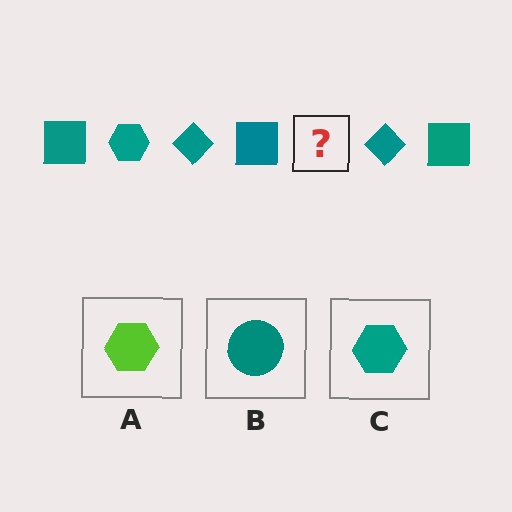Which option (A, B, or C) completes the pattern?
C.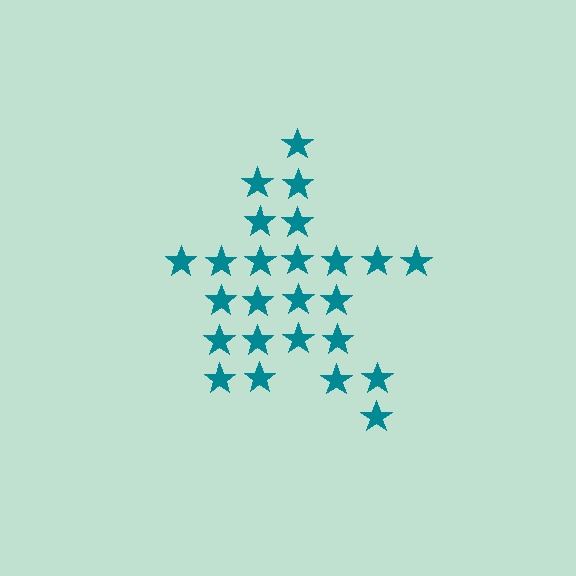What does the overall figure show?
The overall figure shows a star.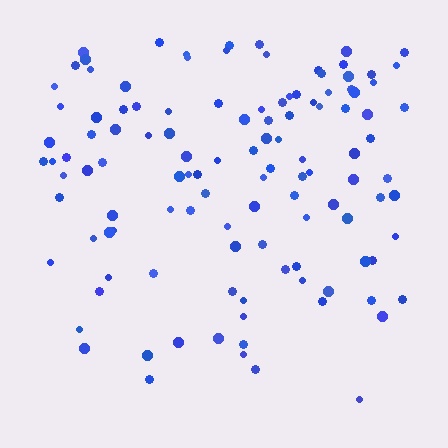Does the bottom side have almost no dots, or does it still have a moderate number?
Still a moderate number, just noticeably fewer than the top.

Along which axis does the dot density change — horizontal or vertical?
Vertical.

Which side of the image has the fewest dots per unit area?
The bottom.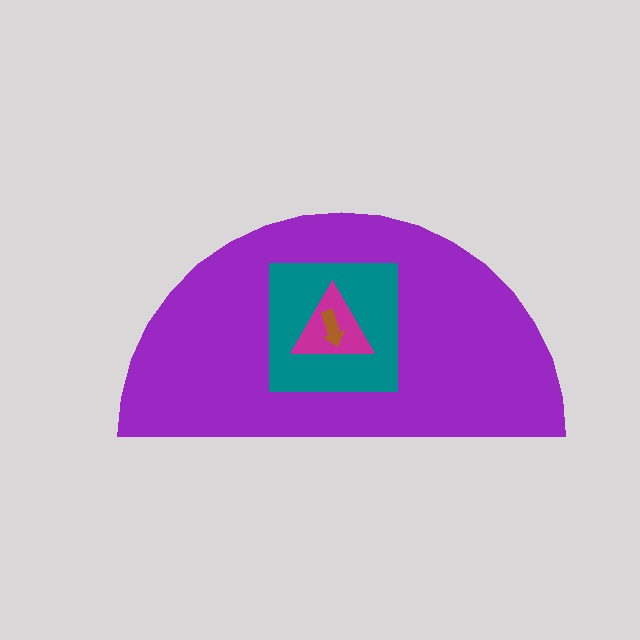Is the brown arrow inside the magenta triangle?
Yes.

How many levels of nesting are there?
4.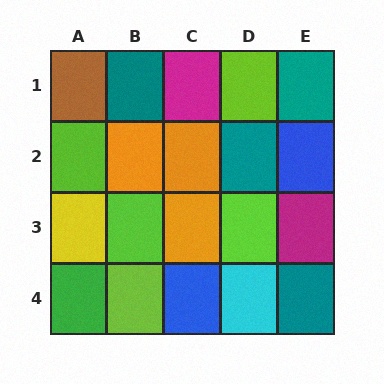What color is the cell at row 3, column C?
Orange.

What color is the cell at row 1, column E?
Teal.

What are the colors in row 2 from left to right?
Lime, orange, orange, teal, blue.